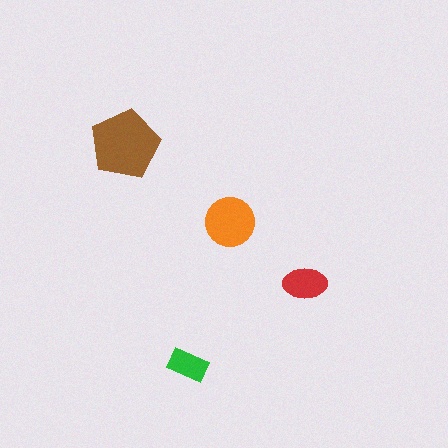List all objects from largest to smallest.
The brown pentagon, the orange circle, the red ellipse, the green rectangle.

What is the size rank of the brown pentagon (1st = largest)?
1st.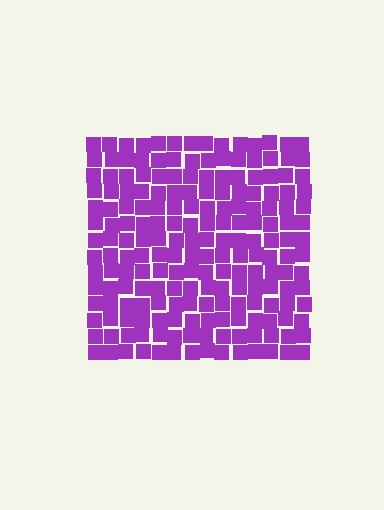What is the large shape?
The large shape is a square.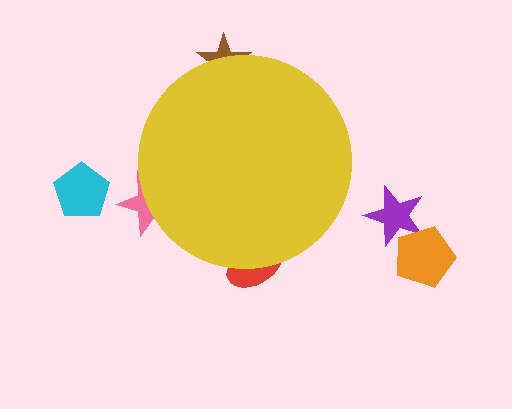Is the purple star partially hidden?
No, the purple star is fully visible.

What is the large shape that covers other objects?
A yellow circle.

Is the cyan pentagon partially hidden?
No, the cyan pentagon is fully visible.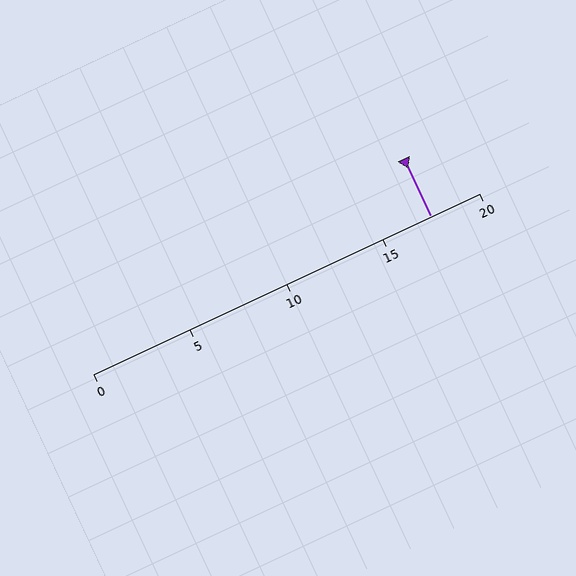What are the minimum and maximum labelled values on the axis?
The axis runs from 0 to 20.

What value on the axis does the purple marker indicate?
The marker indicates approximately 17.5.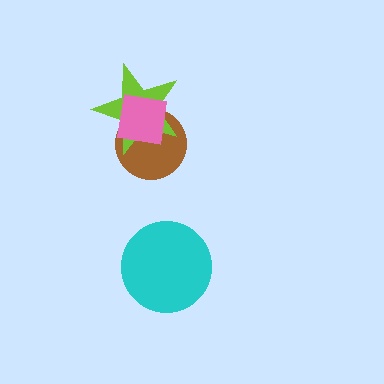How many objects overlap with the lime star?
2 objects overlap with the lime star.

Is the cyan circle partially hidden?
No, no other shape covers it.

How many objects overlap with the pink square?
2 objects overlap with the pink square.